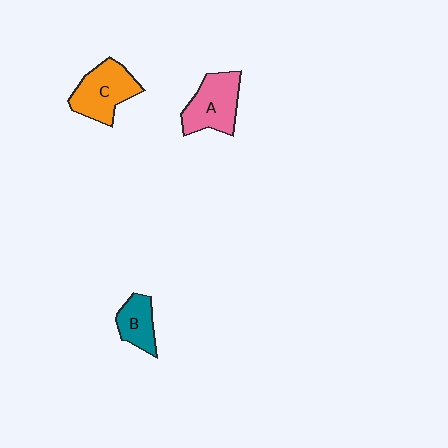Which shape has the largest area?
Shape C (orange).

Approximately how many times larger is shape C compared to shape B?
Approximately 1.6 times.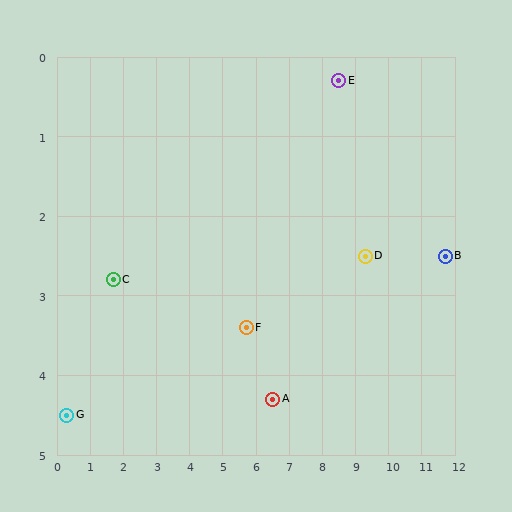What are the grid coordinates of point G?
Point G is at approximately (0.3, 4.5).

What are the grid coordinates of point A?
Point A is at approximately (6.5, 4.3).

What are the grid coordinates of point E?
Point E is at approximately (8.5, 0.3).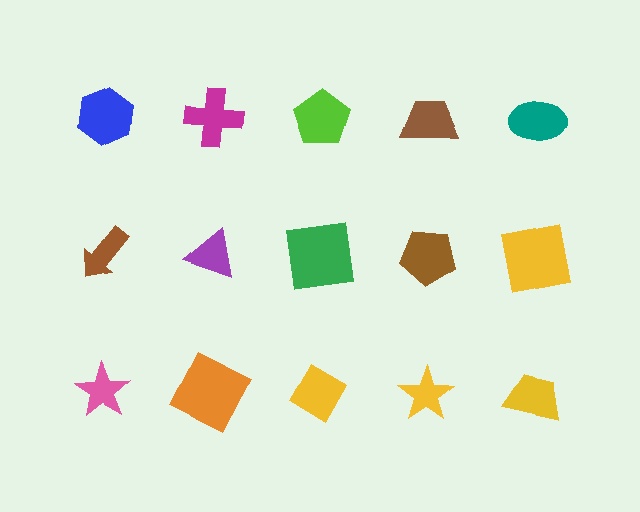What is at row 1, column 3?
A lime pentagon.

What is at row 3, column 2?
An orange square.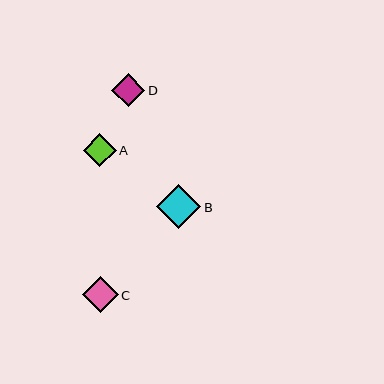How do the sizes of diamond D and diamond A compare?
Diamond D and diamond A are approximately the same size.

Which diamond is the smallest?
Diamond A is the smallest with a size of approximately 33 pixels.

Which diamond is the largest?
Diamond B is the largest with a size of approximately 44 pixels.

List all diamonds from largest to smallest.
From largest to smallest: B, C, D, A.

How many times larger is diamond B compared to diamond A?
Diamond B is approximately 1.3 times the size of diamond A.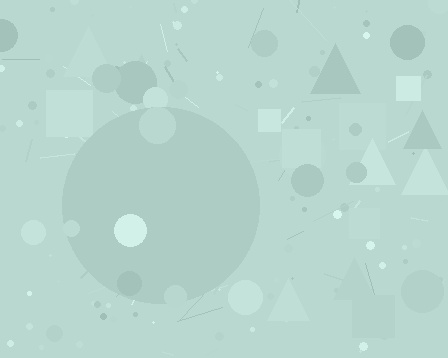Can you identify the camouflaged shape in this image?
The camouflaged shape is a circle.